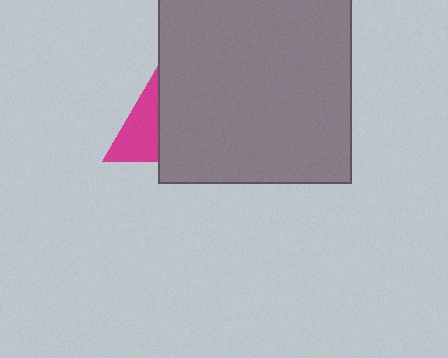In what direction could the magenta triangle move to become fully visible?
The magenta triangle could move left. That would shift it out from behind the gray square entirely.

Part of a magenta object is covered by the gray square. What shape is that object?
It is a triangle.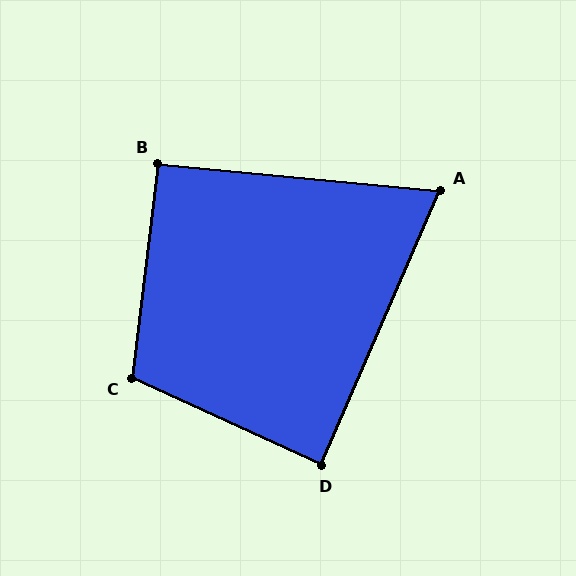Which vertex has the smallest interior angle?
A, at approximately 72 degrees.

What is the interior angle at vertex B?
Approximately 91 degrees (approximately right).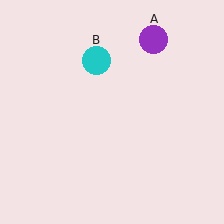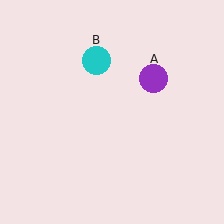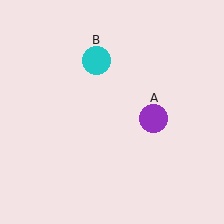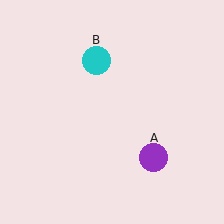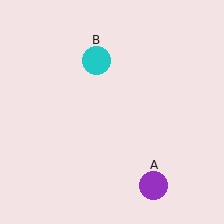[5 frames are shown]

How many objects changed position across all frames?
1 object changed position: purple circle (object A).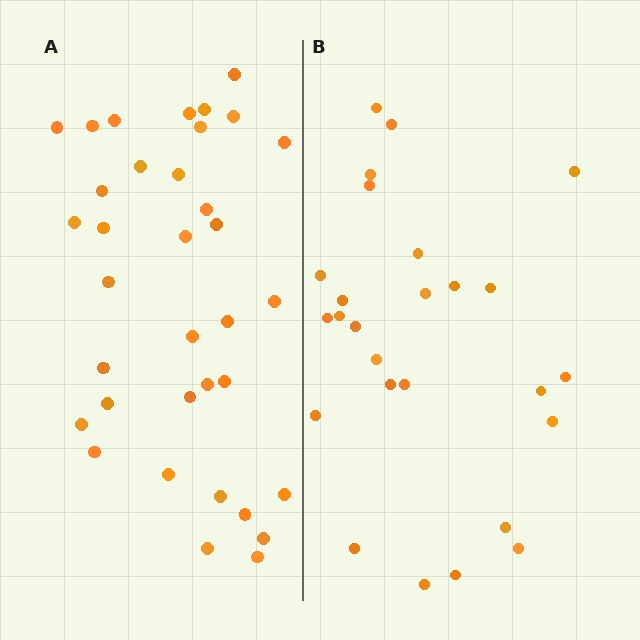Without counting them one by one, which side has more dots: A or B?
Region A (the left region) has more dots.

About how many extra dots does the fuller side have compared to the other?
Region A has roughly 8 or so more dots than region B.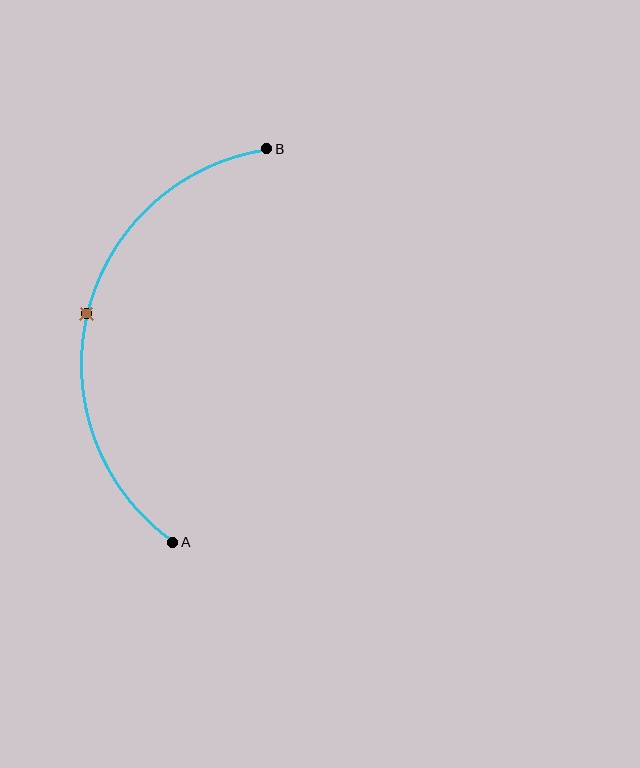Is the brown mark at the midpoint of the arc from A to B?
Yes. The brown mark lies on the arc at equal arc-length from both A and B — it is the arc midpoint.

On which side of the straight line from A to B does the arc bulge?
The arc bulges to the left of the straight line connecting A and B.